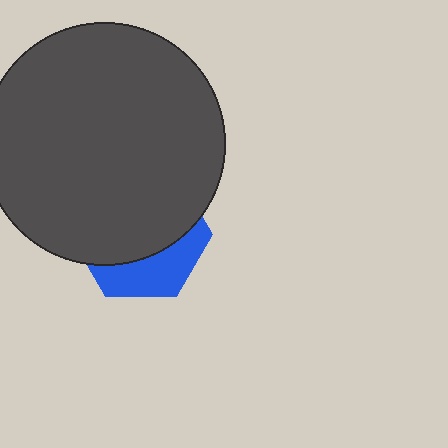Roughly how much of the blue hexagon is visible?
A small part of it is visible (roughly 33%).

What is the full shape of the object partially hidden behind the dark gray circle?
The partially hidden object is a blue hexagon.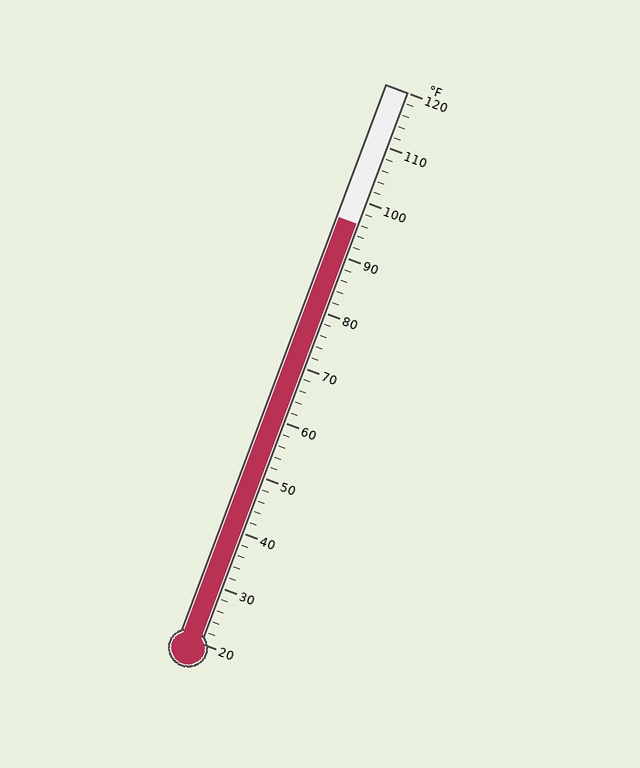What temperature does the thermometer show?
The thermometer shows approximately 96°F.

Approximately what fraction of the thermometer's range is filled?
The thermometer is filled to approximately 75% of its range.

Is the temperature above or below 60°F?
The temperature is above 60°F.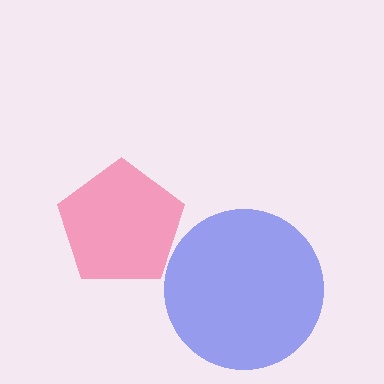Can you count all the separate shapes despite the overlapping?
Yes, there are 2 separate shapes.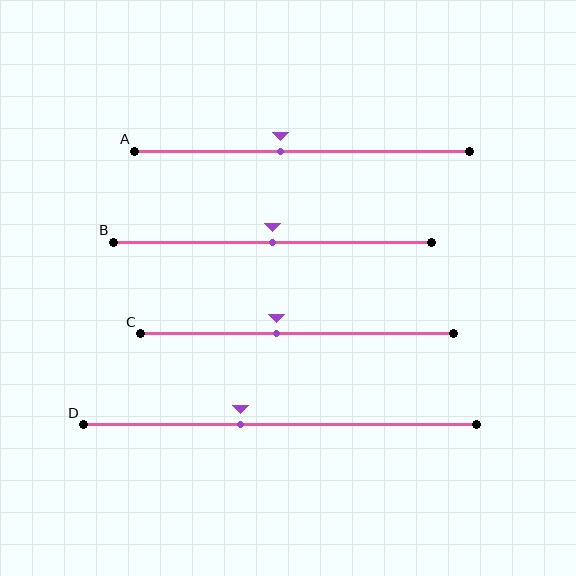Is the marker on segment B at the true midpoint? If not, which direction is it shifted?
Yes, the marker on segment B is at the true midpoint.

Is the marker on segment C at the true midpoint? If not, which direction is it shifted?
No, the marker on segment C is shifted to the left by about 7% of the segment length.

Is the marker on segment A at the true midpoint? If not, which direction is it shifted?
No, the marker on segment A is shifted to the left by about 6% of the segment length.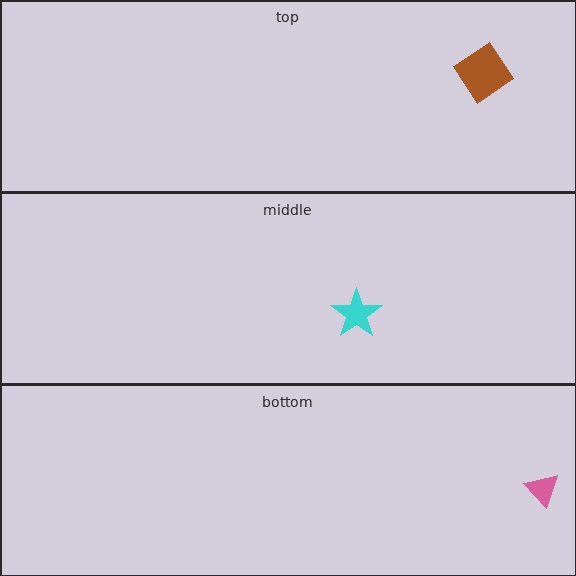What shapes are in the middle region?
The cyan star.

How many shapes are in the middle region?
1.